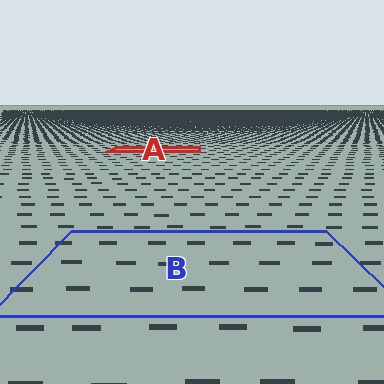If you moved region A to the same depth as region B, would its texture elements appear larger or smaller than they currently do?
They would appear larger. At a closer depth, the same texture elements are projected at a bigger on-screen size.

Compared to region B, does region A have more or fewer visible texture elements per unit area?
Region A has more texture elements per unit area — they are packed more densely because it is farther away.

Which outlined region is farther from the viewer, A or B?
Region A is farther from the viewer — the texture elements inside it appear smaller and more densely packed.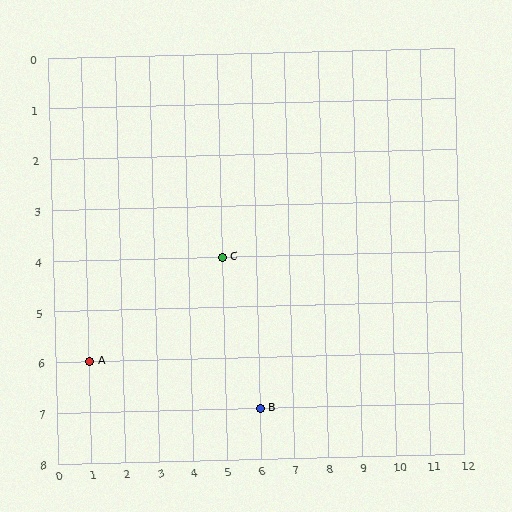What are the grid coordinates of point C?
Point C is at grid coordinates (5, 4).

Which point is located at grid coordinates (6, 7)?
Point B is at (6, 7).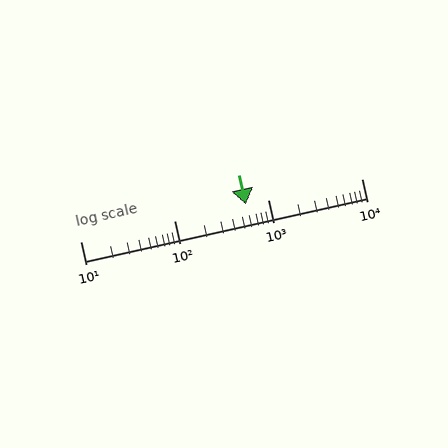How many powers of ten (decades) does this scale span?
The scale spans 3 decades, from 10 to 10000.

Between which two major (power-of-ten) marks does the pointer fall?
The pointer is between 100 and 1000.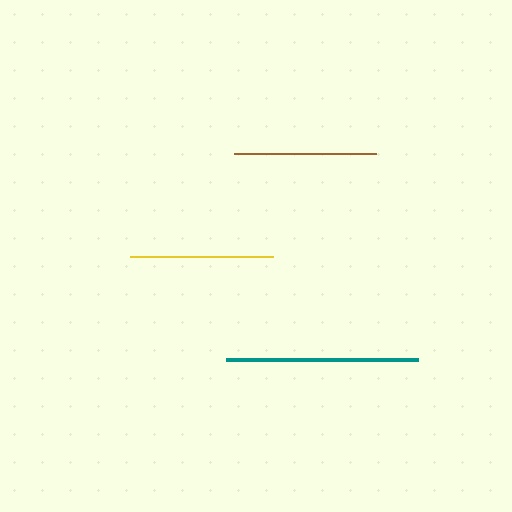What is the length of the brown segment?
The brown segment is approximately 142 pixels long.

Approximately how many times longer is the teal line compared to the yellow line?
The teal line is approximately 1.3 times the length of the yellow line.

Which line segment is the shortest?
The brown line is the shortest at approximately 142 pixels.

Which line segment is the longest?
The teal line is the longest at approximately 192 pixels.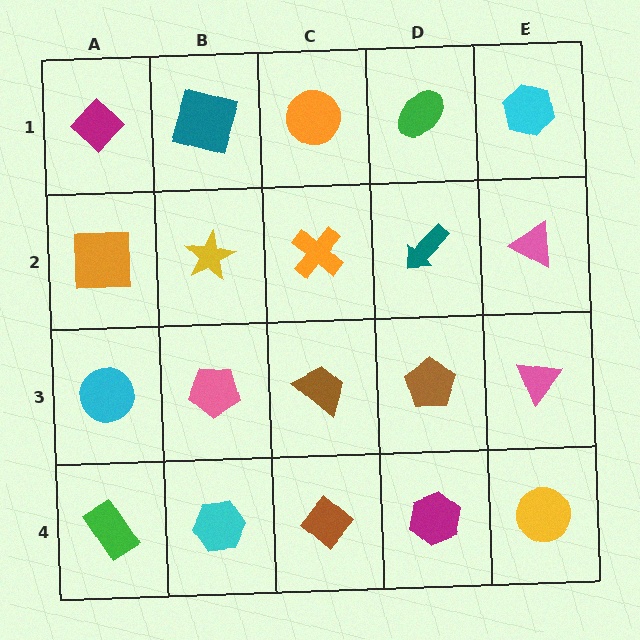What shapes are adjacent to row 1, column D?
A teal arrow (row 2, column D), an orange circle (row 1, column C), a cyan hexagon (row 1, column E).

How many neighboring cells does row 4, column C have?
3.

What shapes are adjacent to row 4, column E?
A pink triangle (row 3, column E), a magenta hexagon (row 4, column D).